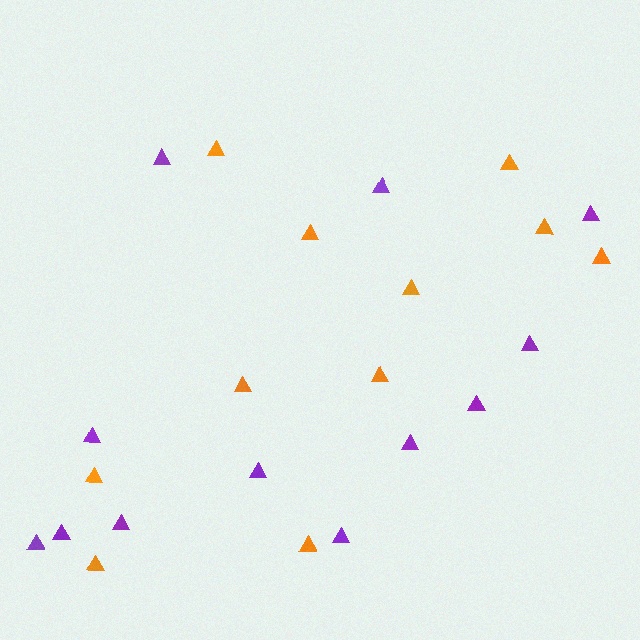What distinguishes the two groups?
There are 2 groups: one group of purple triangles (12) and one group of orange triangles (11).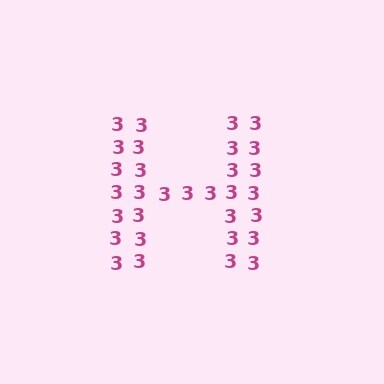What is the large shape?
The large shape is the letter H.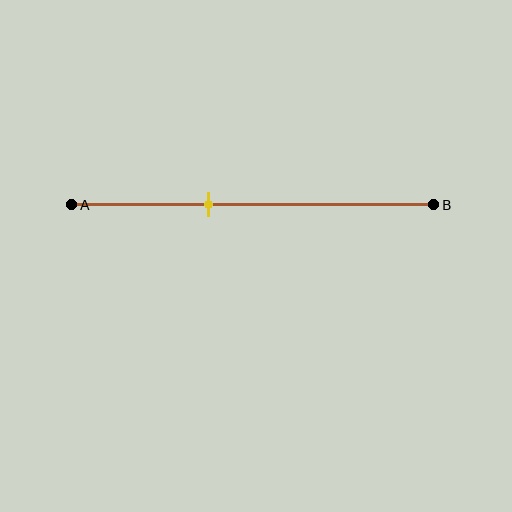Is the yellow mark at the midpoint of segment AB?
No, the mark is at about 40% from A, not at the 50% midpoint.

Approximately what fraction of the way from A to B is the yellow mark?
The yellow mark is approximately 40% of the way from A to B.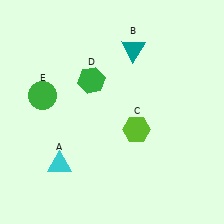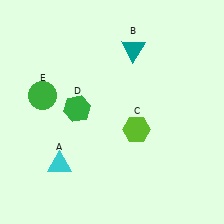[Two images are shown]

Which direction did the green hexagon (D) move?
The green hexagon (D) moved down.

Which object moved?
The green hexagon (D) moved down.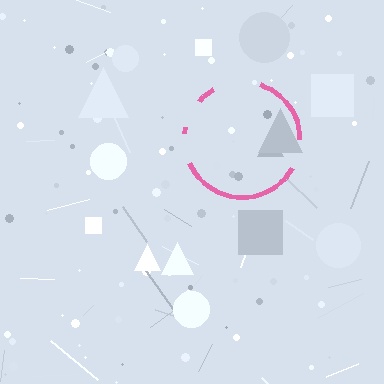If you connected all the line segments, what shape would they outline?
They would outline a circle.